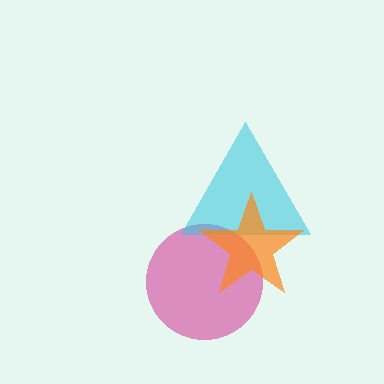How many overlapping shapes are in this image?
There are 3 overlapping shapes in the image.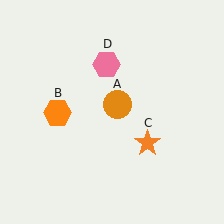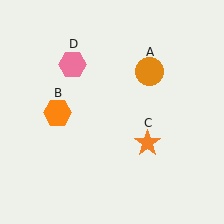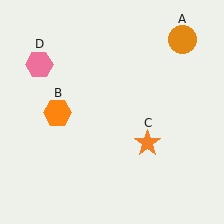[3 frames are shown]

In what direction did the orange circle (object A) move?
The orange circle (object A) moved up and to the right.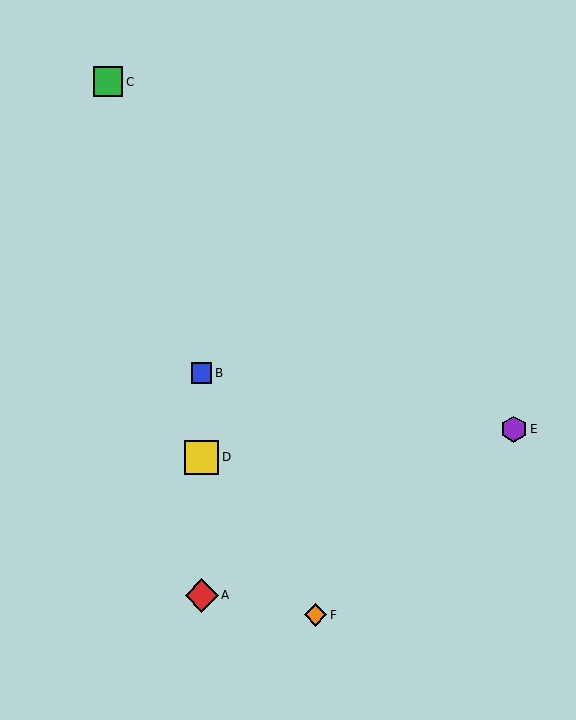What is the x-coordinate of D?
Object D is at x≈202.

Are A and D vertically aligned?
Yes, both are at x≈202.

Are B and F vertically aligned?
No, B is at x≈202 and F is at x≈316.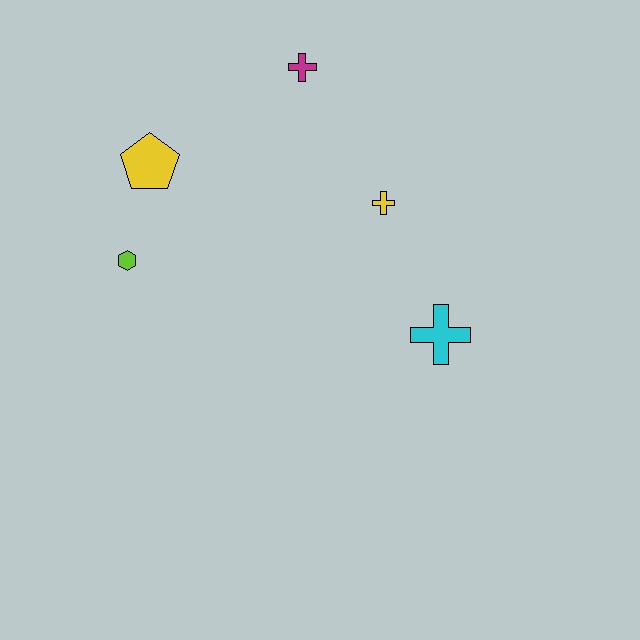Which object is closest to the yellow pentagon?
The lime hexagon is closest to the yellow pentagon.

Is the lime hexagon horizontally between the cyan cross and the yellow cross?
No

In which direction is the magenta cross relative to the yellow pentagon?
The magenta cross is to the right of the yellow pentagon.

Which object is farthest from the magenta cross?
The cyan cross is farthest from the magenta cross.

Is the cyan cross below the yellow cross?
Yes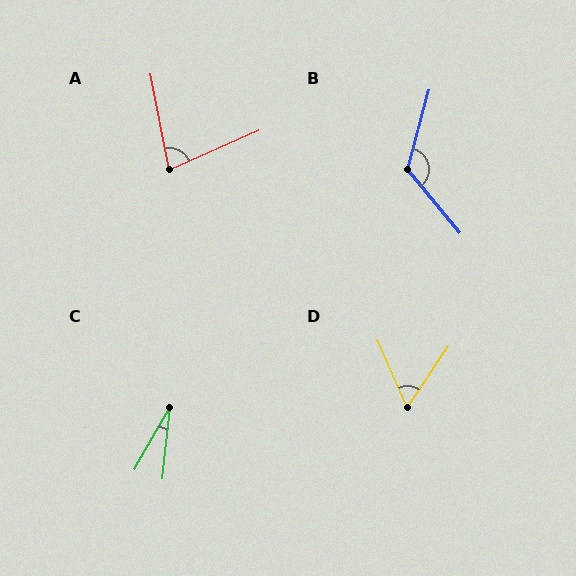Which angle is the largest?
B, at approximately 125 degrees.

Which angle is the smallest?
C, at approximately 23 degrees.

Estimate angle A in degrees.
Approximately 78 degrees.